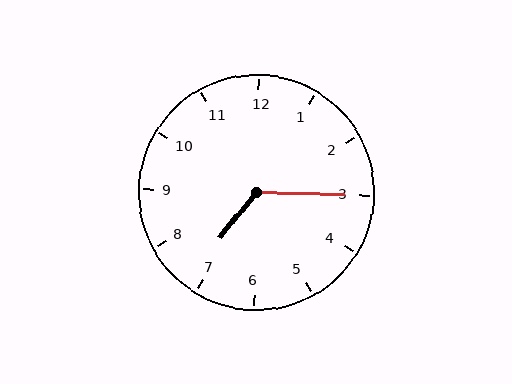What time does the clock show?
7:15.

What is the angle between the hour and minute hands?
Approximately 128 degrees.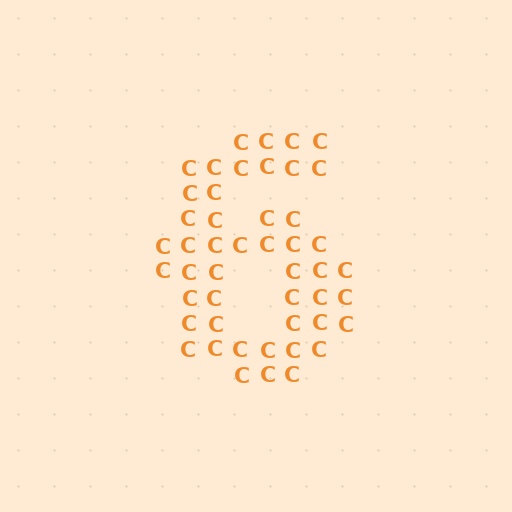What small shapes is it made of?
It is made of small letter C's.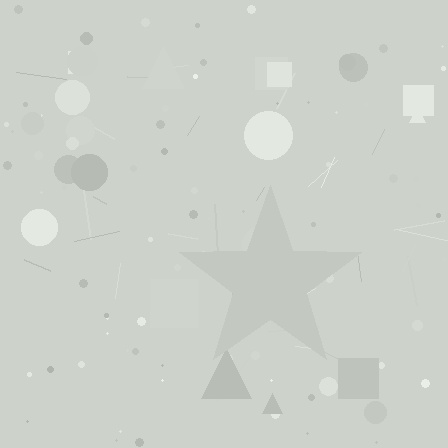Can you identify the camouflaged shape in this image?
The camouflaged shape is a star.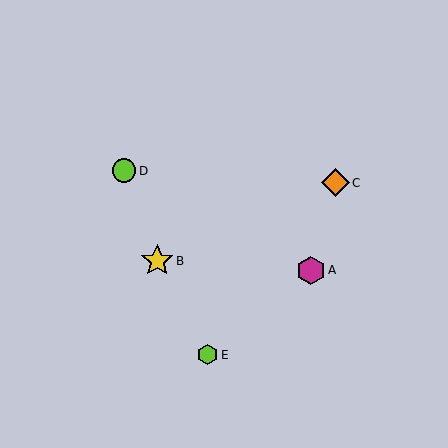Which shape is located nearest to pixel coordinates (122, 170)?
The lime circle (labeled D) at (124, 171) is nearest to that location.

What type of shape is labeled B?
Shape B is a yellow star.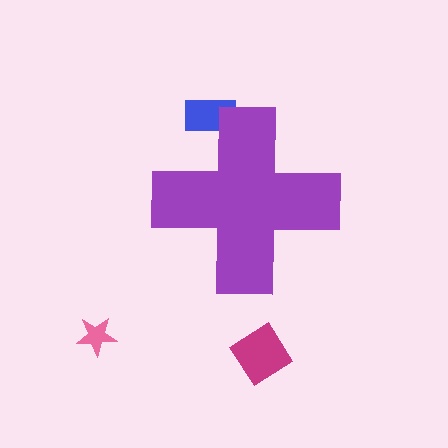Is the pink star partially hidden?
No, the pink star is fully visible.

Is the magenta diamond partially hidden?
No, the magenta diamond is fully visible.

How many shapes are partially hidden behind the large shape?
1 shape is partially hidden.